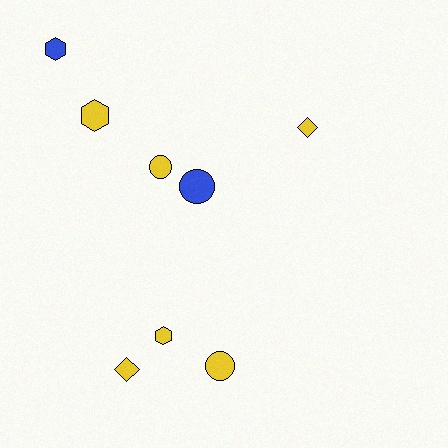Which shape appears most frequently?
Circle, with 3 objects.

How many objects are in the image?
There are 8 objects.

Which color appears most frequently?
Yellow, with 6 objects.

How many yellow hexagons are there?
There are 2 yellow hexagons.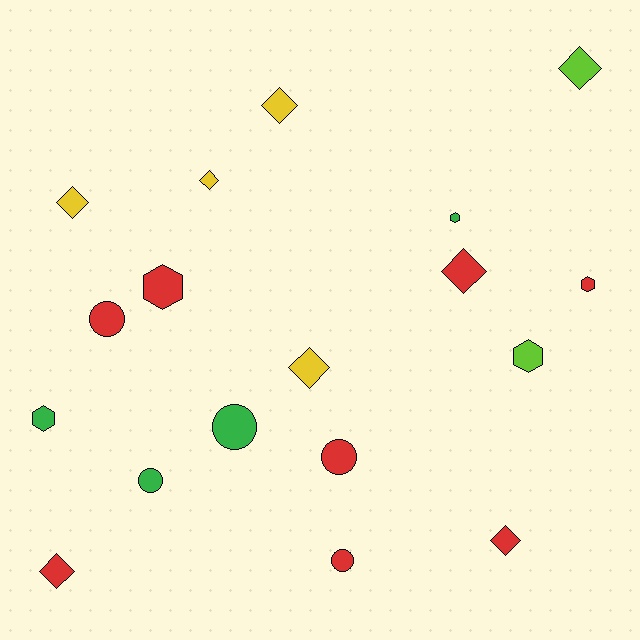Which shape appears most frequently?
Diamond, with 8 objects.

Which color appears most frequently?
Red, with 8 objects.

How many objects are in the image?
There are 18 objects.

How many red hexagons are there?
There are 2 red hexagons.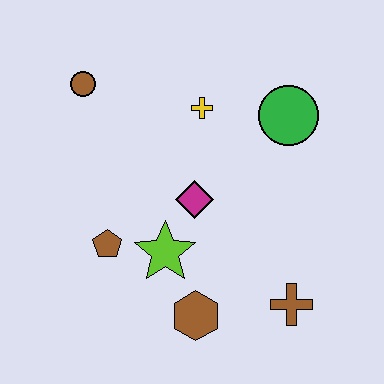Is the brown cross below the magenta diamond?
Yes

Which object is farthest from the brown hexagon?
The brown circle is farthest from the brown hexagon.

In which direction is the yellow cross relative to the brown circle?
The yellow cross is to the right of the brown circle.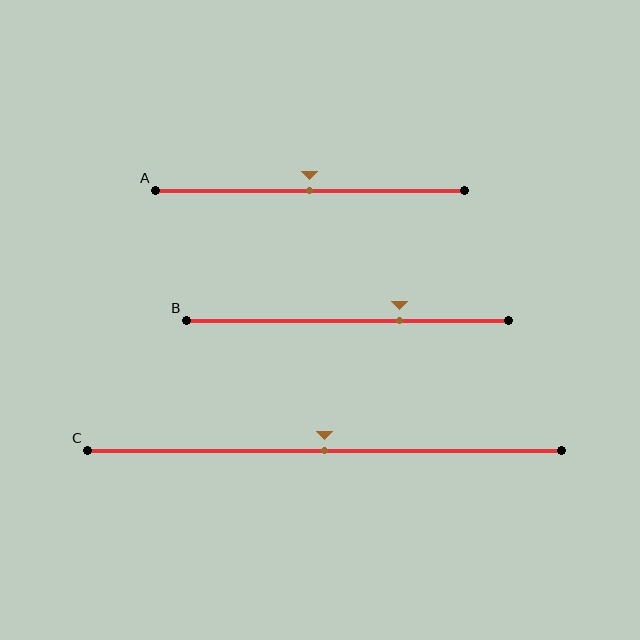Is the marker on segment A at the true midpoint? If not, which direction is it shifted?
Yes, the marker on segment A is at the true midpoint.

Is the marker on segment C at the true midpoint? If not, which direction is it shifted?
Yes, the marker on segment C is at the true midpoint.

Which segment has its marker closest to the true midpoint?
Segment A has its marker closest to the true midpoint.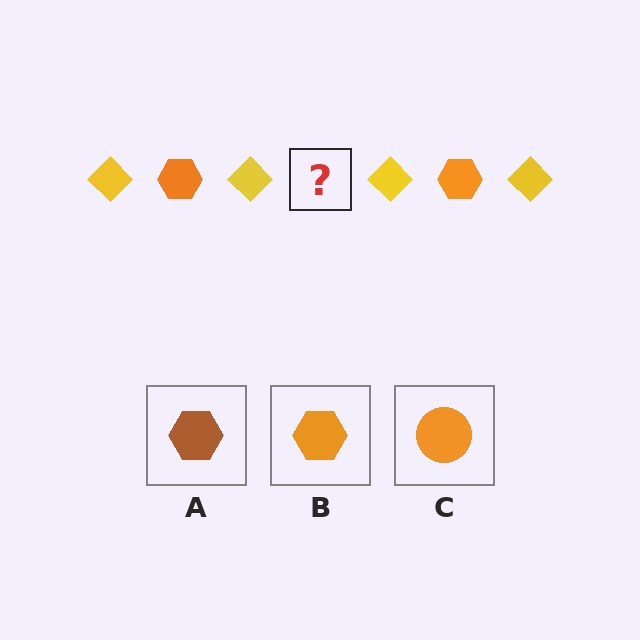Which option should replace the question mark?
Option B.